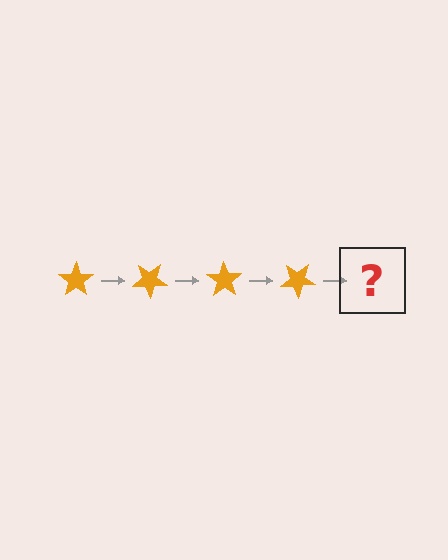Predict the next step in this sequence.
The next step is an orange star rotated 140 degrees.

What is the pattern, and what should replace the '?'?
The pattern is that the star rotates 35 degrees each step. The '?' should be an orange star rotated 140 degrees.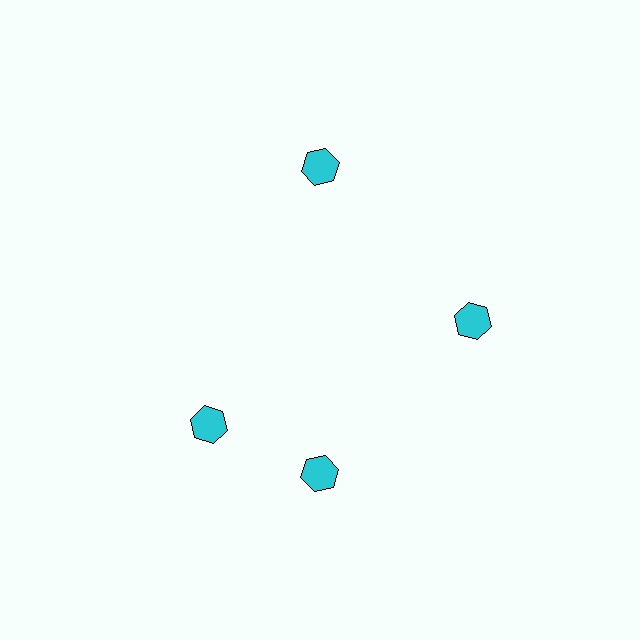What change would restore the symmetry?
The symmetry would be restored by rotating it back into even spacing with its neighbors so that all 4 hexagons sit at equal angles and equal distance from the center.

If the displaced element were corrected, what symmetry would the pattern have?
It would have 4-fold rotational symmetry — the pattern would map onto itself every 90 degrees.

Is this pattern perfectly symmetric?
No. The 4 cyan hexagons are arranged in a ring, but one element near the 9 o'clock position is rotated out of alignment along the ring, breaking the 4-fold rotational symmetry.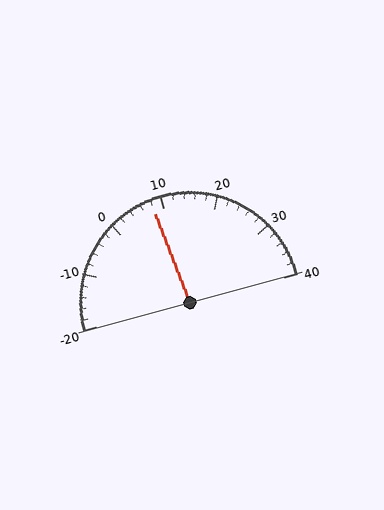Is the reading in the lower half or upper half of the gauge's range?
The reading is in the lower half of the range (-20 to 40).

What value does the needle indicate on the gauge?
The needle indicates approximately 8.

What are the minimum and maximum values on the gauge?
The gauge ranges from -20 to 40.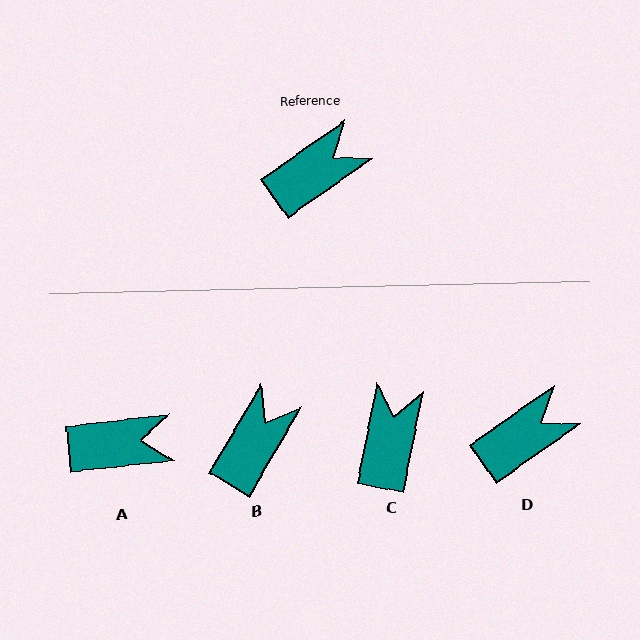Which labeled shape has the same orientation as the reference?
D.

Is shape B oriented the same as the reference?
No, it is off by about 24 degrees.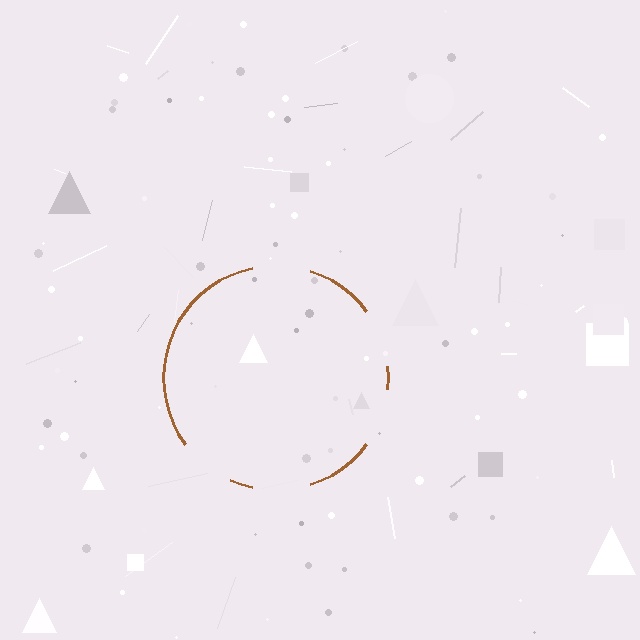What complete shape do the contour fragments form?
The contour fragments form a circle.